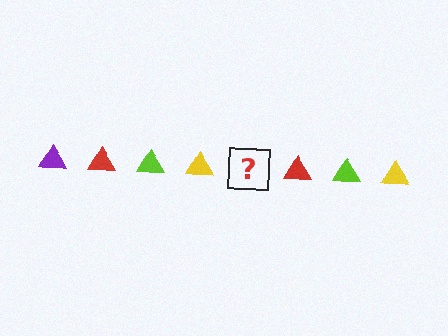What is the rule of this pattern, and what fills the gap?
The rule is that the pattern cycles through purple, red, lime, yellow triangles. The gap should be filled with a purple triangle.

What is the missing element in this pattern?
The missing element is a purple triangle.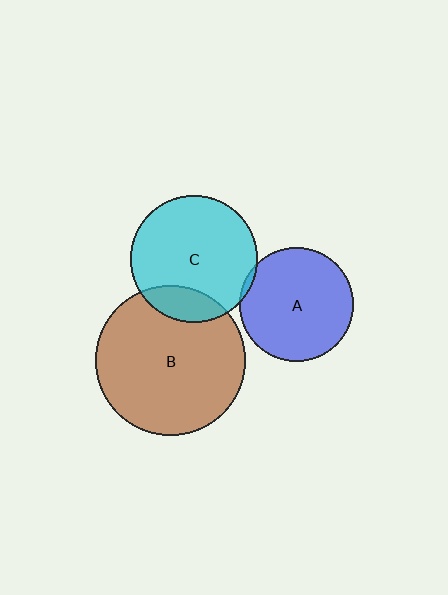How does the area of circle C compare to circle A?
Approximately 1.2 times.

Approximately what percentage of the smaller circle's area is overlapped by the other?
Approximately 15%.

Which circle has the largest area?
Circle B (brown).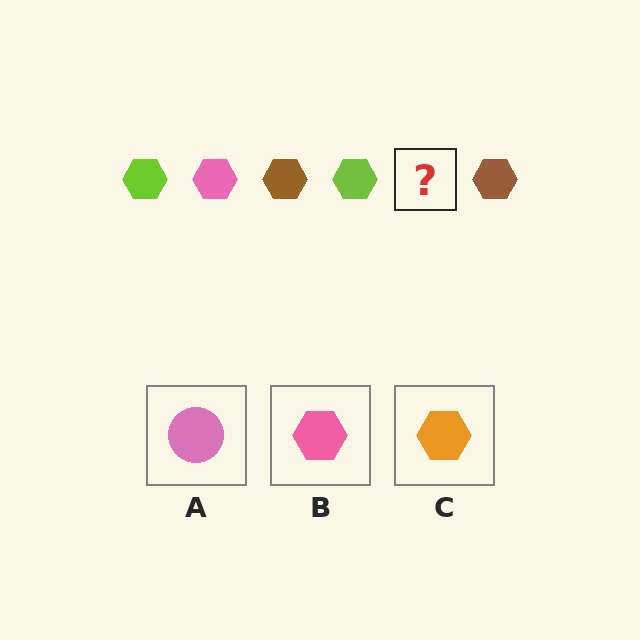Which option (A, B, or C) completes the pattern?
B.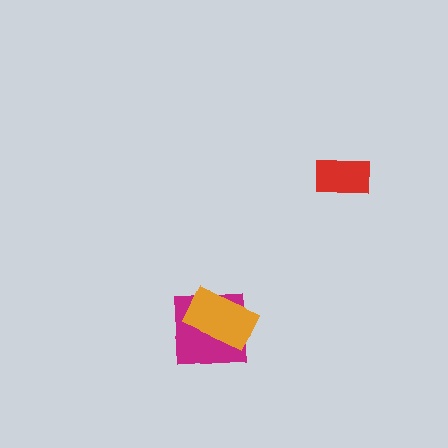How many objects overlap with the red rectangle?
0 objects overlap with the red rectangle.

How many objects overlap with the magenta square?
1 object overlaps with the magenta square.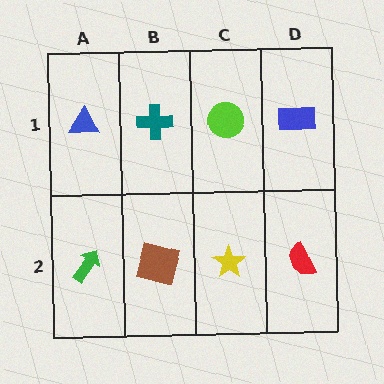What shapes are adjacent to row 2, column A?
A blue triangle (row 1, column A), a brown square (row 2, column B).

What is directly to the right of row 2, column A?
A brown square.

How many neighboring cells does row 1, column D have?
2.